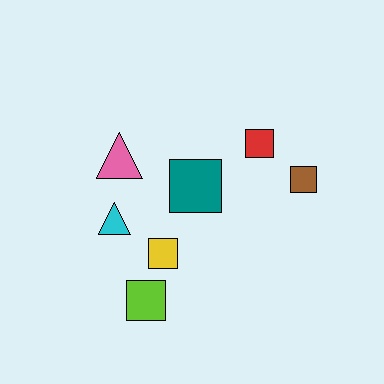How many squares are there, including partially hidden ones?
There are 5 squares.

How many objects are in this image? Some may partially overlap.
There are 7 objects.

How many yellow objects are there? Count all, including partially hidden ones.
There is 1 yellow object.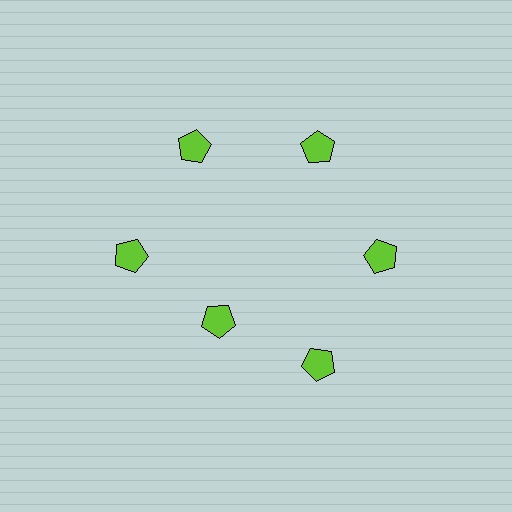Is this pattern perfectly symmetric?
No. The 6 lime pentagons are arranged in a ring, but one element near the 7 o'clock position is pulled inward toward the center, breaking the 6-fold rotational symmetry.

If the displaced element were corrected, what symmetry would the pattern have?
It would have 6-fold rotational symmetry — the pattern would map onto itself every 60 degrees.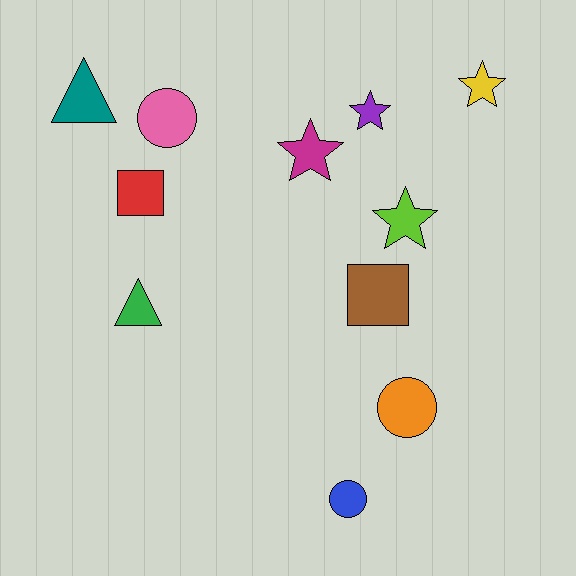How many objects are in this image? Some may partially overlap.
There are 11 objects.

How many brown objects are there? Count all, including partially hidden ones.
There is 1 brown object.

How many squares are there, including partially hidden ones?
There are 2 squares.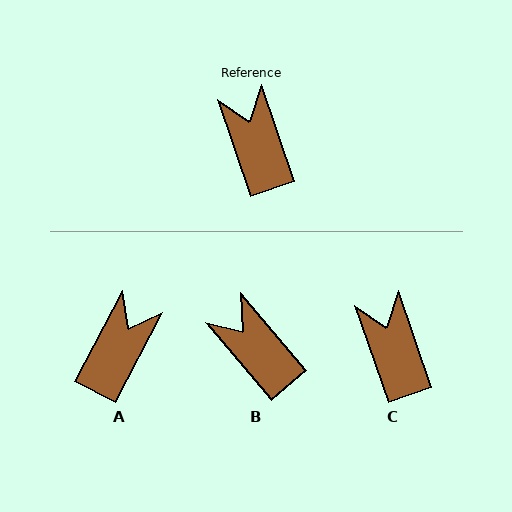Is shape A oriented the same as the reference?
No, it is off by about 47 degrees.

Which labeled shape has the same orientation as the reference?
C.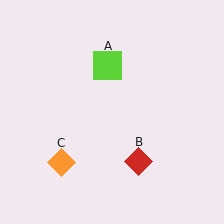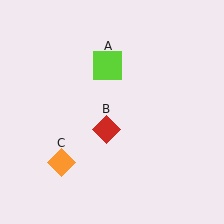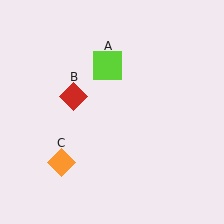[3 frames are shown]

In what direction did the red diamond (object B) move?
The red diamond (object B) moved up and to the left.